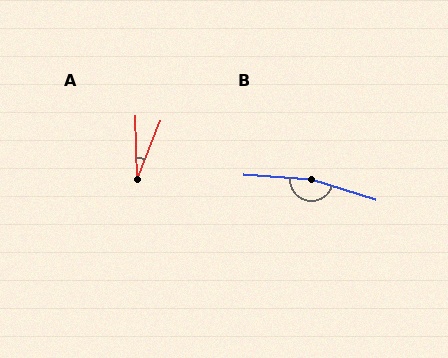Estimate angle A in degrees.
Approximately 22 degrees.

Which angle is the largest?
B, at approximately 166 degrees.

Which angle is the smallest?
A, at approximately 22 degrees.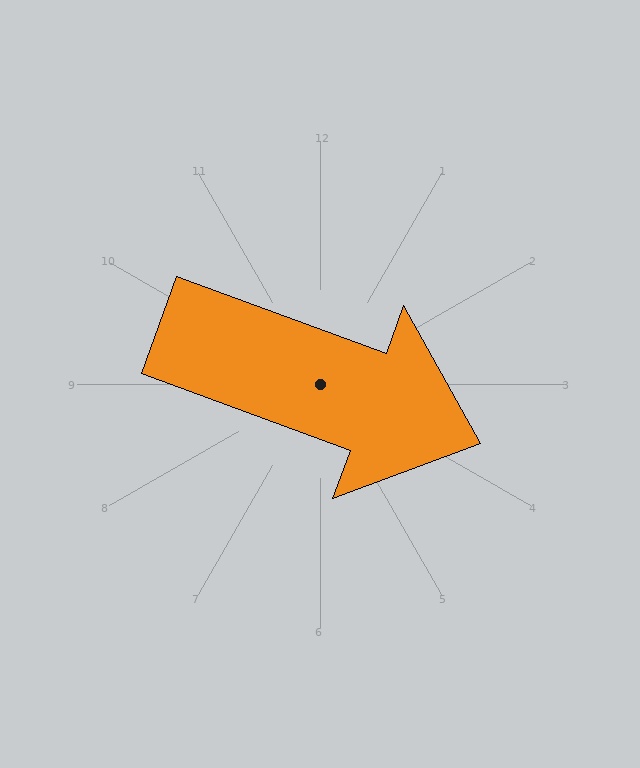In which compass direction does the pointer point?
East.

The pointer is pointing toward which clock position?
Roughly 4 o'clock.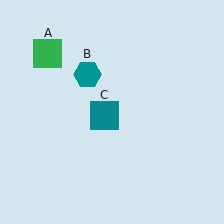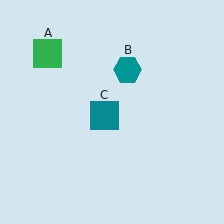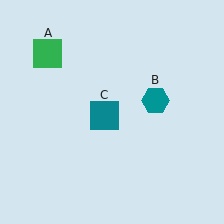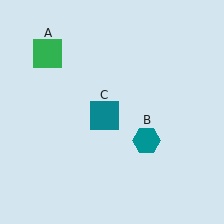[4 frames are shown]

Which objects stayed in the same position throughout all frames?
Green square (object A) and teal square (object C) remained stationary.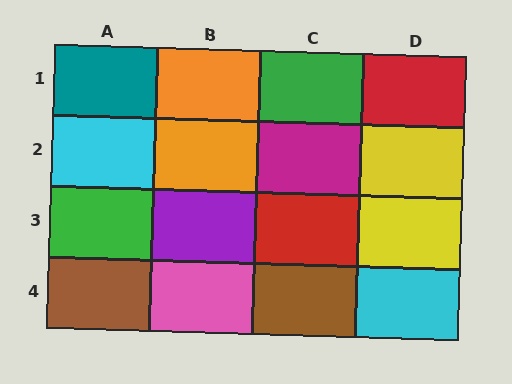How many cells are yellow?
2 cells are yellow.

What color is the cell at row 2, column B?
Orange.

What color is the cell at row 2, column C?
Magenta.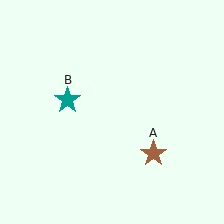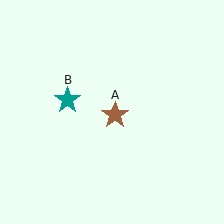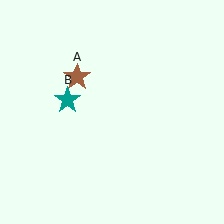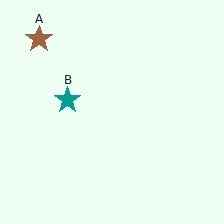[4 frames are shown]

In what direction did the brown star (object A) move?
The brown star (object A) moved up and to the left.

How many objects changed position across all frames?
1 object changed position: brown star (object A).